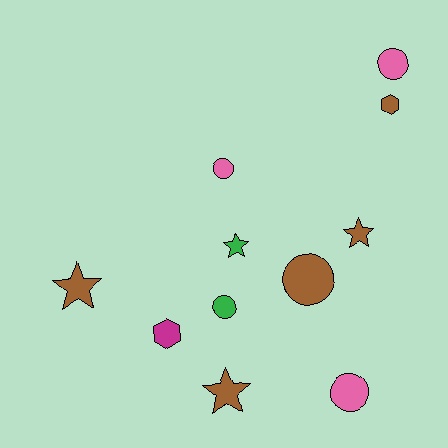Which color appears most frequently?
Brown, with 5 objects.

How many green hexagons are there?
There are no green hexagons.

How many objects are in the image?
There are 11 objects.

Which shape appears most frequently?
Circle, with 5 objects.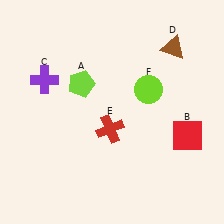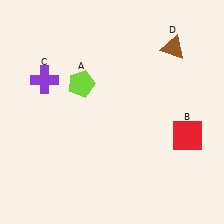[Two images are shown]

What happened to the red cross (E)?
The red cross (E) was removed in Image 2. It was in the bottom-left area of Image 1.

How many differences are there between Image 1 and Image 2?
There are 2 differences between the two images.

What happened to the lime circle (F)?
The lime circle (F) was removed in Image 2. It was in the top-right area of Image 1.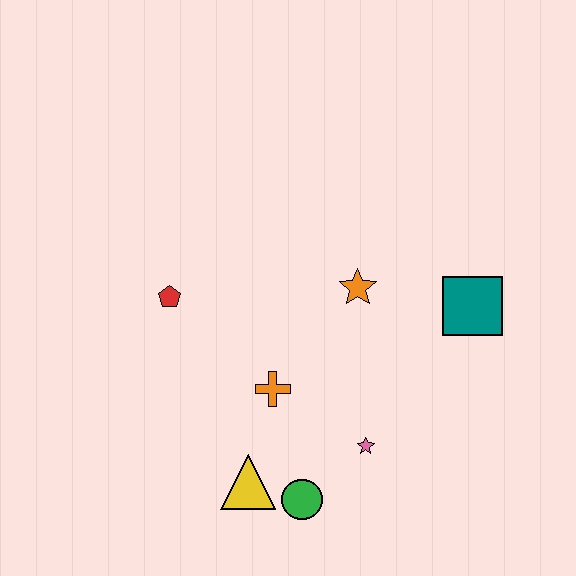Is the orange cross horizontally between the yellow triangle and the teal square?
Yes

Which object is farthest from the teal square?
The red pentagon is farthest from the teal square.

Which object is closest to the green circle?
The yellow triangle is closest to the green circle.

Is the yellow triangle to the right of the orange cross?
No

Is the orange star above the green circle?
Yes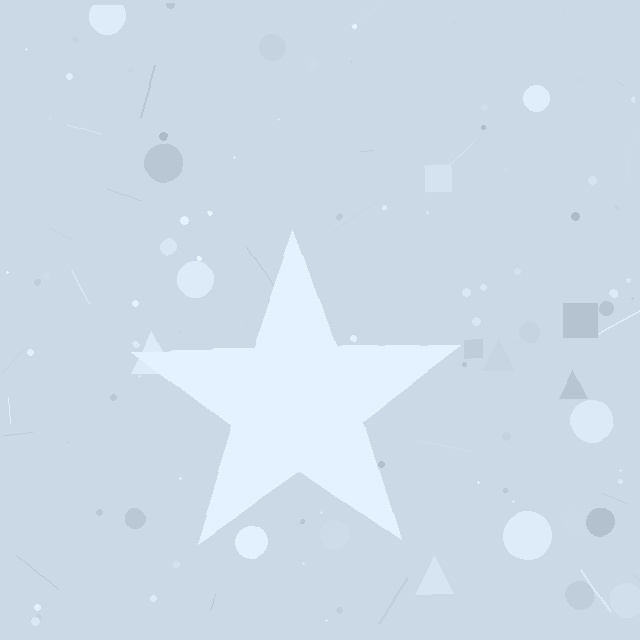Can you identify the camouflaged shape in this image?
The camouflaged shape is a star.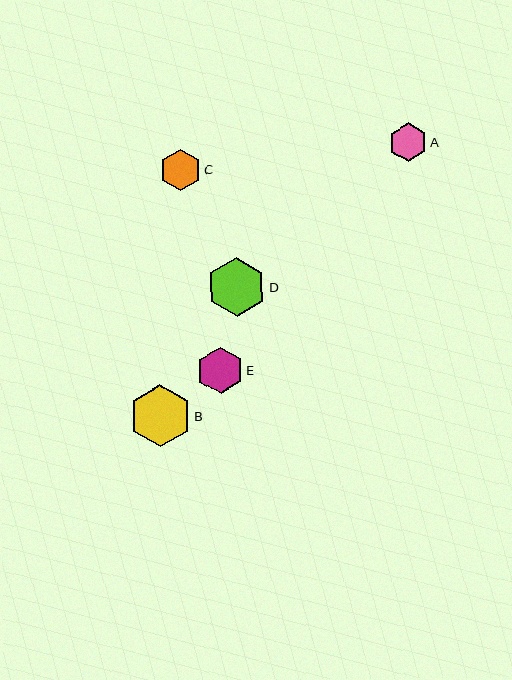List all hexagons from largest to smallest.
From largest to smallest: B, D, E, C, A.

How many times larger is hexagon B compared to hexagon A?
Hexagon B is approximately 1.6 times the size of hexagon A.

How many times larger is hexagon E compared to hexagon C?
Hexagon E is approximately 1.1 times the size of hexagon C.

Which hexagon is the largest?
Hexagon B is the largest with a size of approximately 62 pixels.